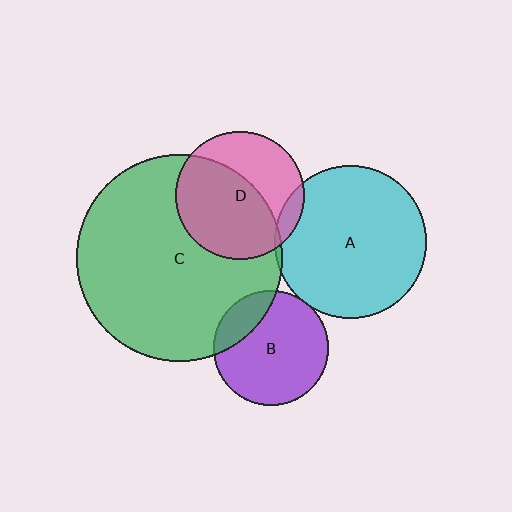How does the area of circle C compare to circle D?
Approximately 2.6 times.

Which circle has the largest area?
Circle C (green).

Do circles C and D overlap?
Yes.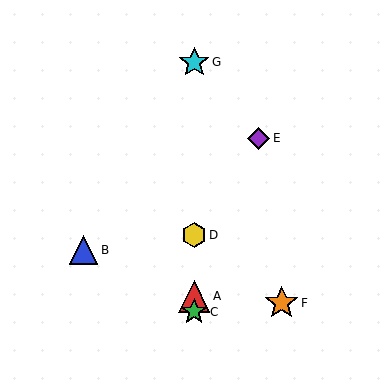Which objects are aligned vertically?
Objects A, C, D, G are aligned vertically.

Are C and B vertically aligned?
No, C is at x≈194 and B is at x≈84.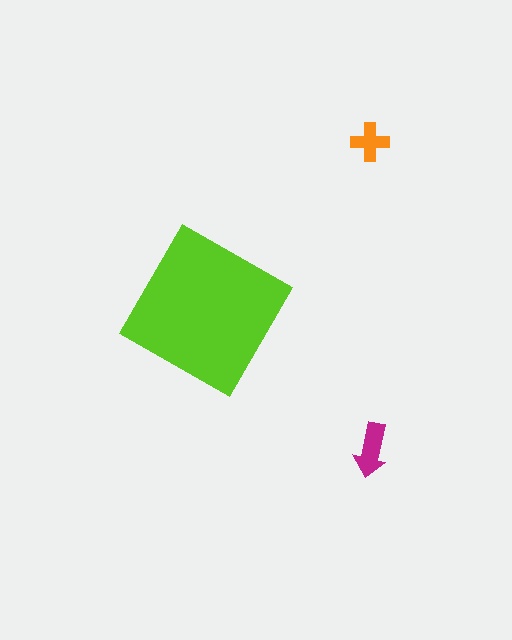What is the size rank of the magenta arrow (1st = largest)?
2nd.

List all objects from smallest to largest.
The orange cross, the magenta arrow, the lime square.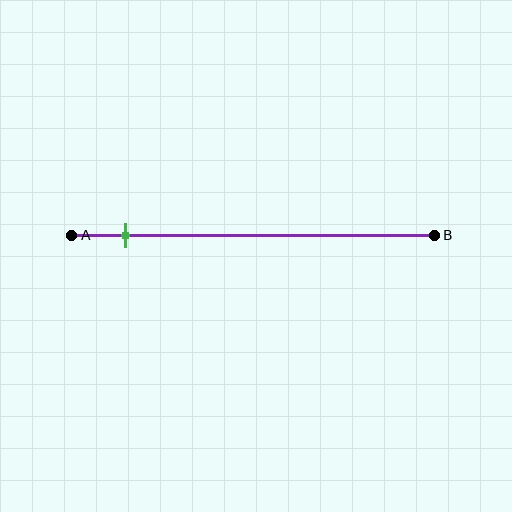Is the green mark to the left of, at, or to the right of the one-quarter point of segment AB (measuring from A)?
The green mark is to the left of the one-quarter point of segment AB.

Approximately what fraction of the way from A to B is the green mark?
The green mark is approximately 15% of the way from A to B.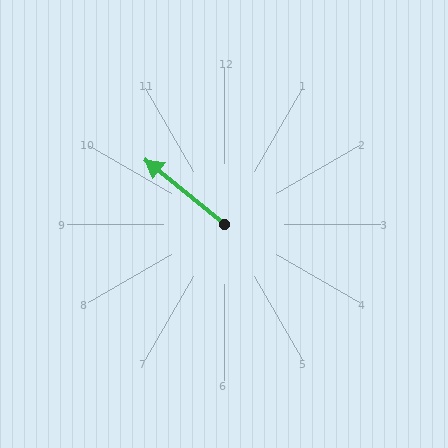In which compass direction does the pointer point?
Northwest.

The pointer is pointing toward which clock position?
Roughly 10 o'clock.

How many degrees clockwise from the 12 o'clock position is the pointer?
Approximately 309 degrees.